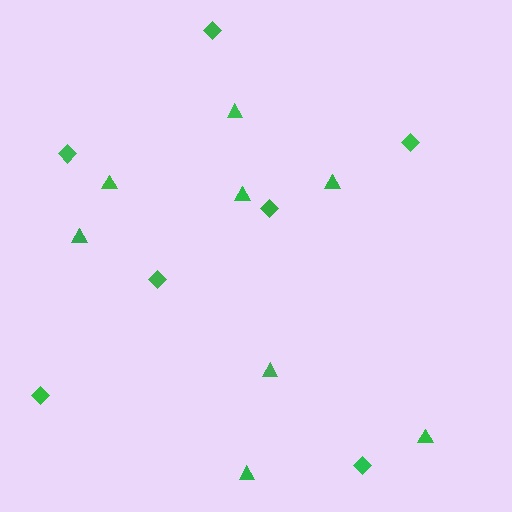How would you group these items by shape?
There are 2 groups: one group of triangles (8) and one group of diamonds (7).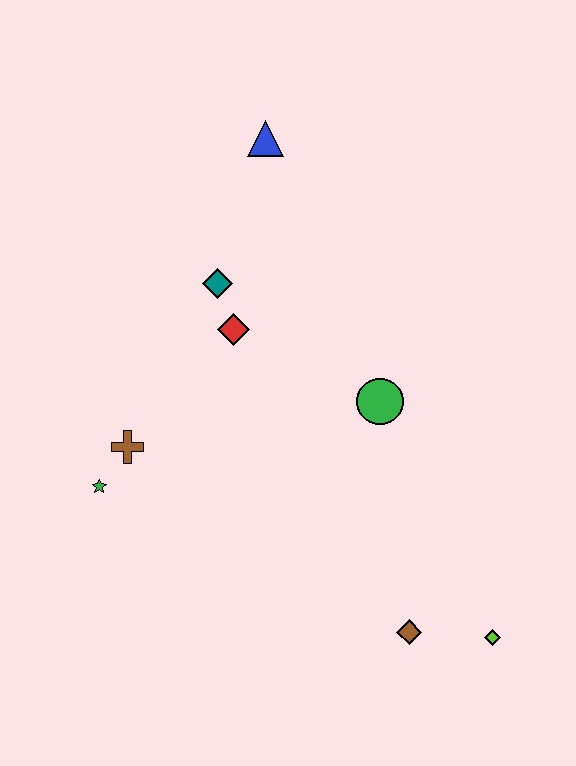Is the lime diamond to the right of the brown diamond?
Yes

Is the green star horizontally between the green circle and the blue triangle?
No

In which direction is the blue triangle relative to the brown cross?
The blue triangle is above the brown cross.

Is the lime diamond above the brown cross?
No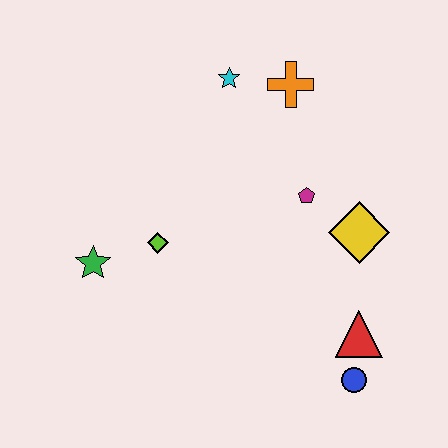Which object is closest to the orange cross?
The cyan star is closest to the orange cross.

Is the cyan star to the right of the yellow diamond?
No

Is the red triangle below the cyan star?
Yes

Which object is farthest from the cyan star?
The blue circle is farthest from the cyan star.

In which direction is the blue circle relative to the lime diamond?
The blue circle is to the right of the lime diamond.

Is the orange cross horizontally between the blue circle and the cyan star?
Yes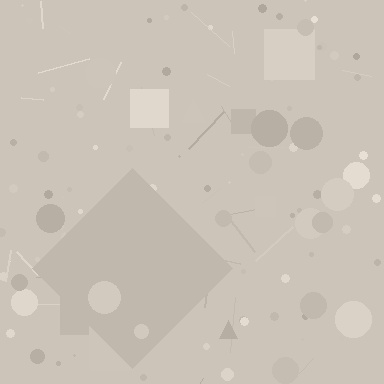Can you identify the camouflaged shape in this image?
The camouflaged shape is a diamond.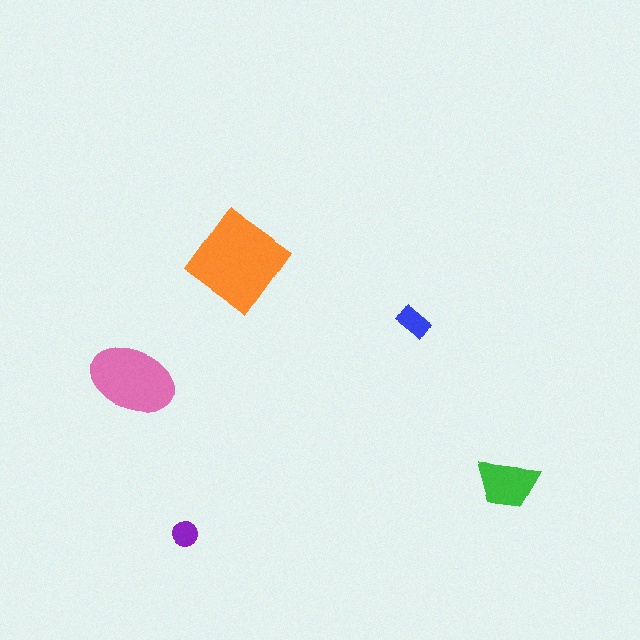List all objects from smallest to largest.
The purple circle, the blue rectangle, the green trapezoid, the pink ellipse, the orange diamond.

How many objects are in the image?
There are 5 objects in the image.